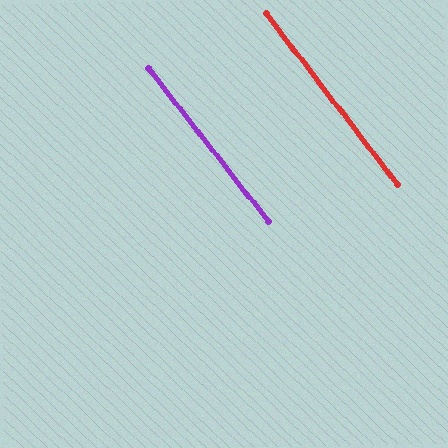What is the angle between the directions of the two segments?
Approximately 1 degree.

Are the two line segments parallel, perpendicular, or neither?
Parallel — their directions differ by only 0.6°.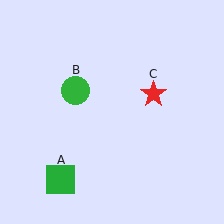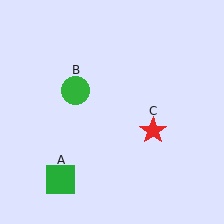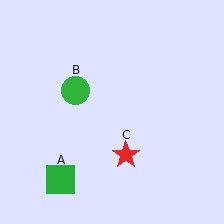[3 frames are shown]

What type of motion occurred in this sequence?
The red star (object C) rotated clockwise around the center of the scene.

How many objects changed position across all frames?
1 object changed position: red star (object C).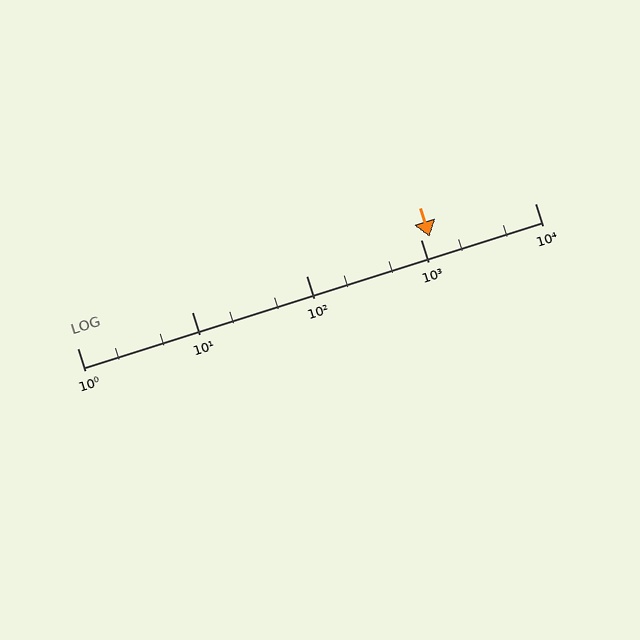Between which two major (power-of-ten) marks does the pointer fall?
The pointer is between 1000 and 10000.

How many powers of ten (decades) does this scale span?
The scale spans 4 decades, from 1 to 10000.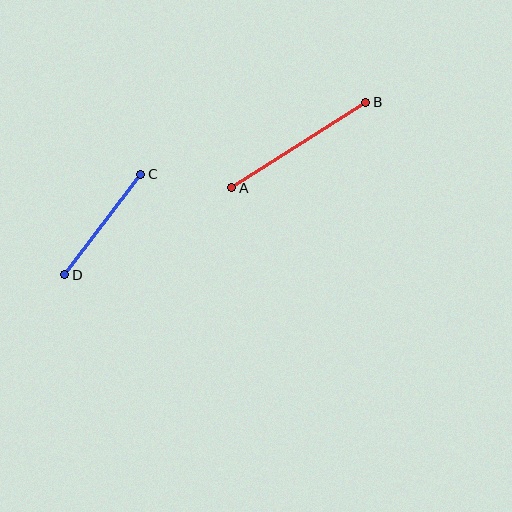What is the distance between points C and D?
The distance is approximately 126 pixels.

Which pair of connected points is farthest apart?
Points A and B are farthest apart.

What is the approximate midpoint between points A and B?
The midpoint is at approximately (299, 145) pixels.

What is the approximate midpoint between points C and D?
The midpoint is at approximately (103, 224) pixels.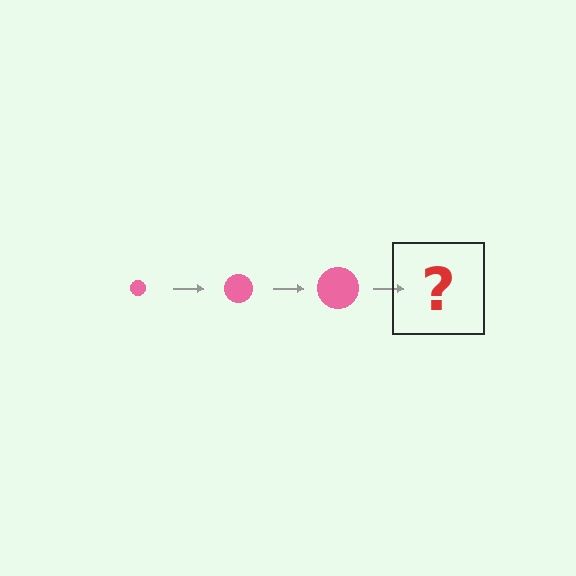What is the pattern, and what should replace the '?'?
The pattern is that the circle gets progressively larger each step. The '?' should be a pink circle, larger than the previous one.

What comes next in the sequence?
The next element should be a pink circle, larger than the previous one.